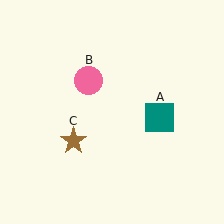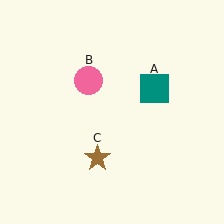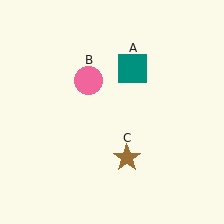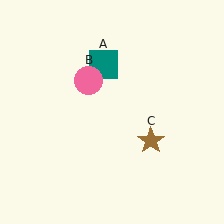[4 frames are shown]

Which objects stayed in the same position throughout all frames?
Pink circle (object B) remained stationary.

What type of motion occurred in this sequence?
The teal square (object A), brown star (object C) rotated counterclockwise around the center of the scene.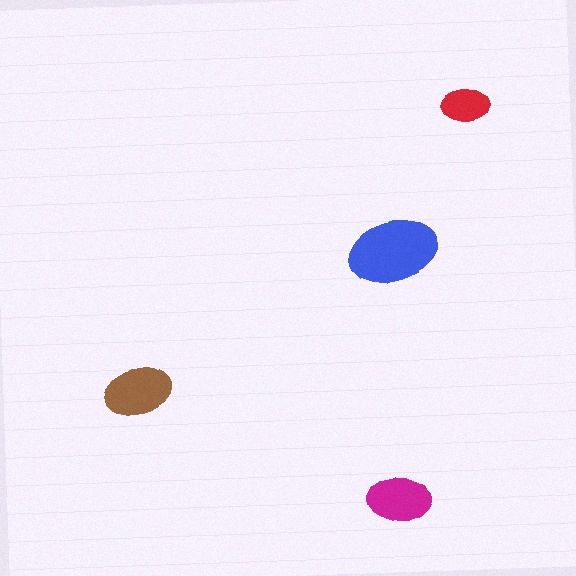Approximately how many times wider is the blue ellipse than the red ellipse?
About 2 times wider.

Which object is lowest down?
The magenta ellipse is bottommost.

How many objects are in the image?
There are 4 objects in the image.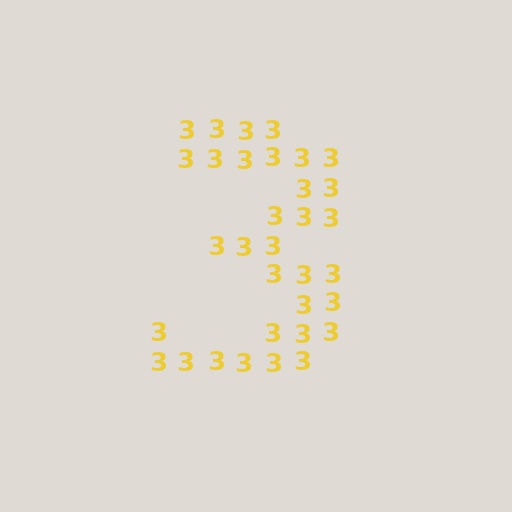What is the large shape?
The large shape is the digit 3.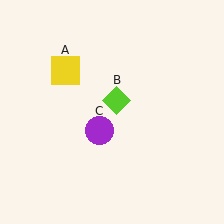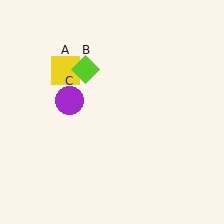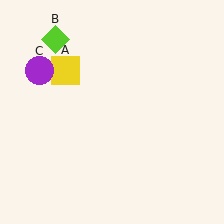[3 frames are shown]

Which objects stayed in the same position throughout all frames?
Yellow square (object A) remained stationary.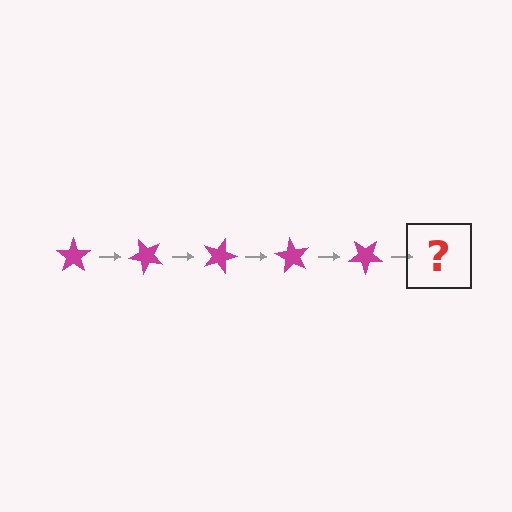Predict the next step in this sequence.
The next step is a magenta star rotated 225 degrees.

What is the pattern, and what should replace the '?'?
The pattern is that the star rotates 45 degrees each step. The '?' should be a magenta star rotated 225 degrees.